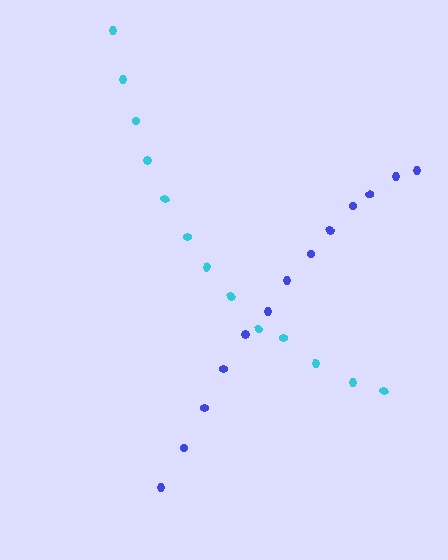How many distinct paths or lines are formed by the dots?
There are 2 distinct paths.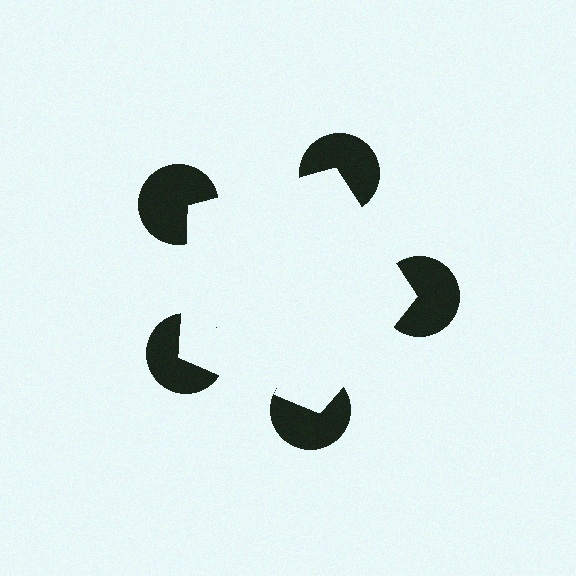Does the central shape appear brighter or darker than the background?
It typically appears slightly brighter than the background, even though no actual brightness change is drawn.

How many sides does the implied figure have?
5 sides.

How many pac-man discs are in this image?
There are 5 — one at each vertex of the illusory pentagon.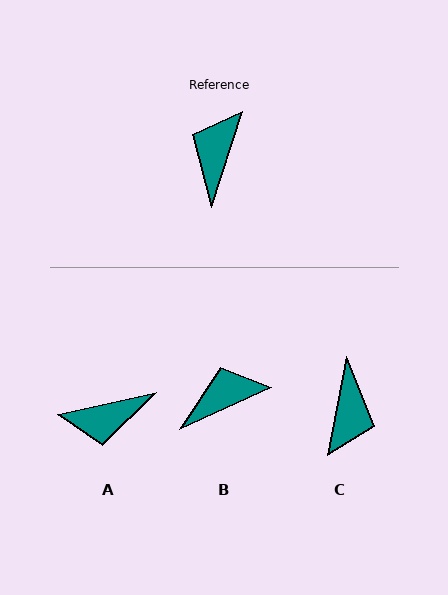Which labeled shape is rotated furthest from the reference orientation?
C, about 173 degrees away.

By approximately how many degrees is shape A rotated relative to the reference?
Approximately 120 degrees counter-clockwise.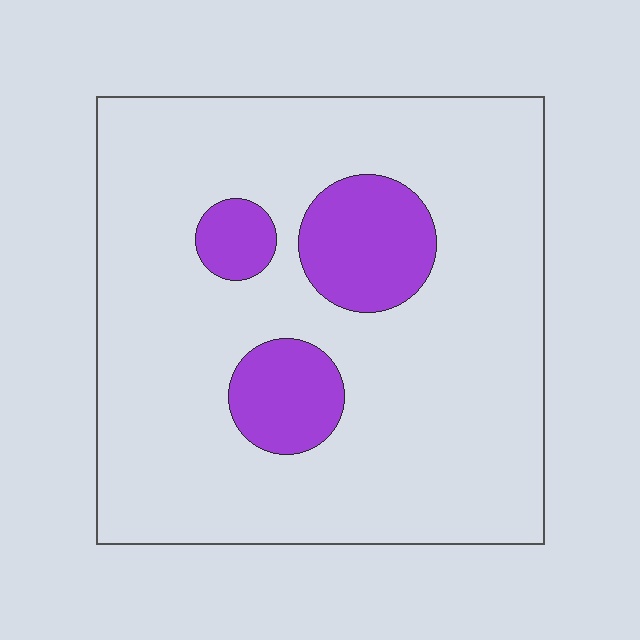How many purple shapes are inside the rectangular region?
3.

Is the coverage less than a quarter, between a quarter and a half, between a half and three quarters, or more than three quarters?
Less than a quarter.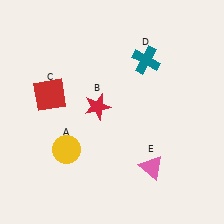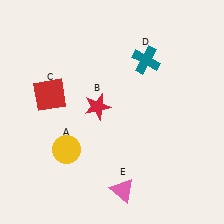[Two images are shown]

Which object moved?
The pink triangle (E) moved left.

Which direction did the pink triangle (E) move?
The pink triangle (E) moved left.